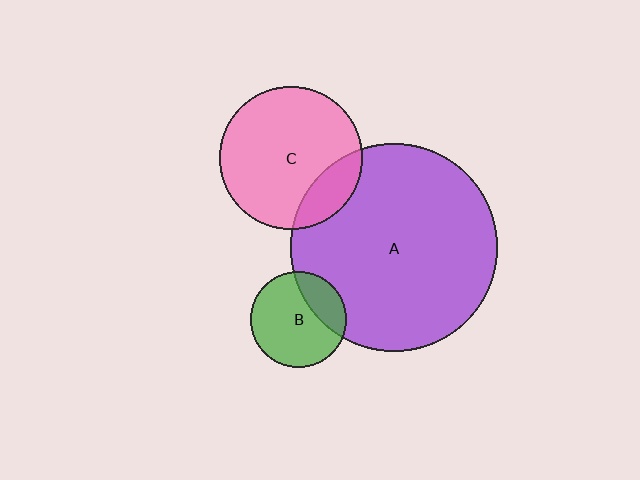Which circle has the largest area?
Circle A (purple).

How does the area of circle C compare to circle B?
Approximately 2.2 times.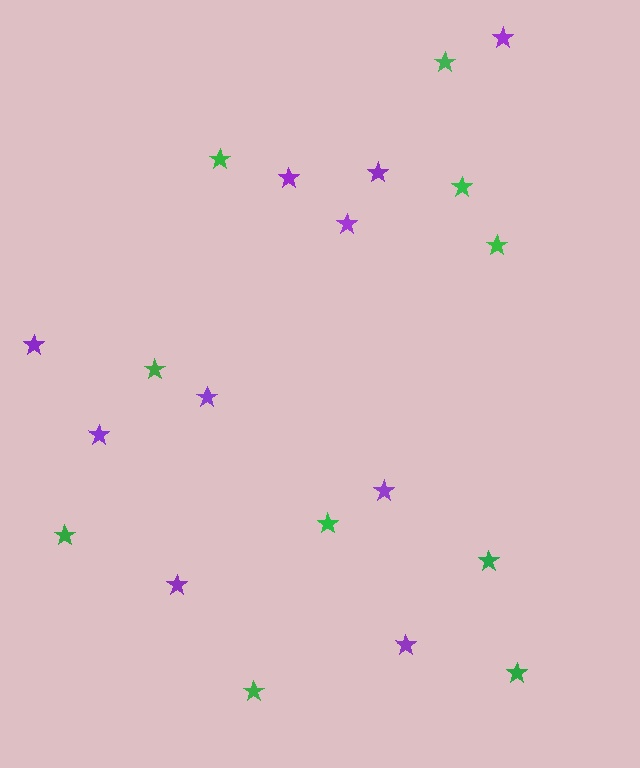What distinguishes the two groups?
There are 2 groups: one group of green stars (10) and one group of purple stars (10).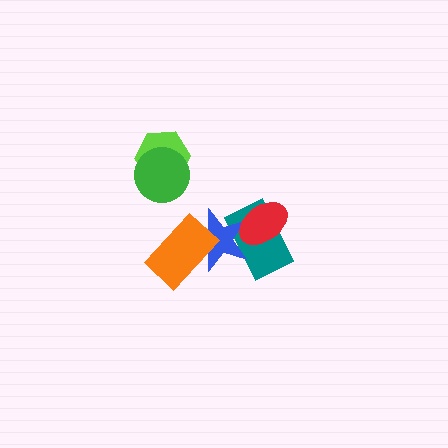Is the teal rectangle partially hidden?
Yes, it is partially covered by another shape.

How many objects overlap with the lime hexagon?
1 object overlaps with the lime hexagon.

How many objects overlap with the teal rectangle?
2 objects overlap with the teal rectangle.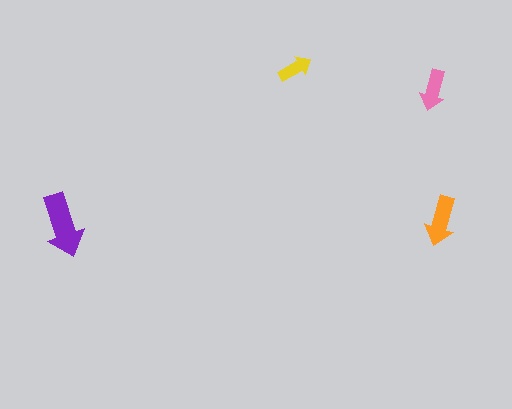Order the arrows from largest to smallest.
the purple one, the orange one, the pink one, the yellow one.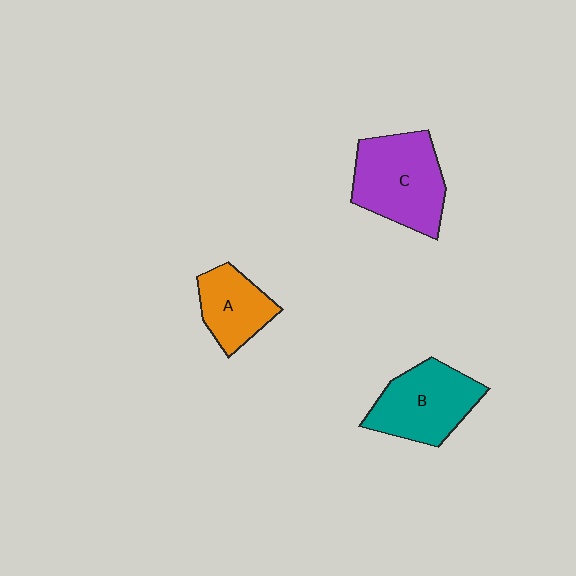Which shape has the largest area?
Shape C (purple).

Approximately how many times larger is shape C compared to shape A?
Approximately 1.6 times.